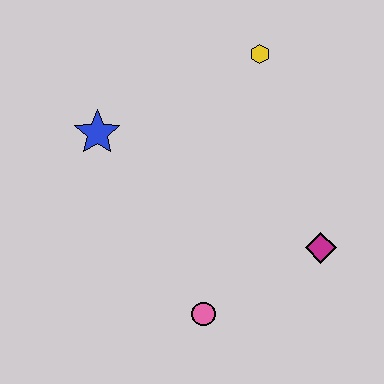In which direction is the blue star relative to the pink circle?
The blue star is above the pink circle.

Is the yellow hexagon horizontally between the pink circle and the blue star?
No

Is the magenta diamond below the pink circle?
No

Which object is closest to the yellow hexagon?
The blue star is closest to the yellow hexagon.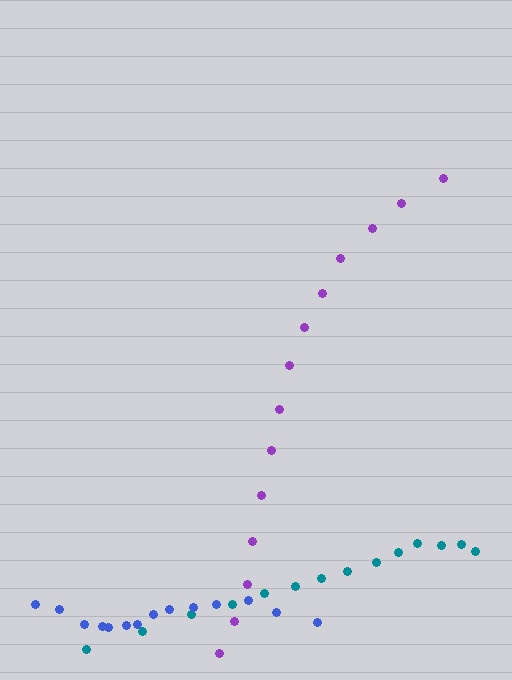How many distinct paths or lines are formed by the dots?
There are 3 distinct paths.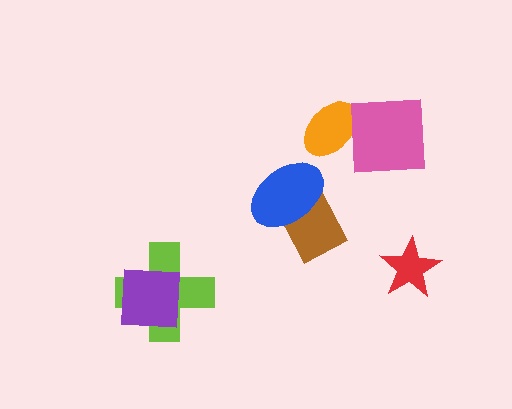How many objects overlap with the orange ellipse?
1 object overlaps with the orange ellipse.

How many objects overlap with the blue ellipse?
1 object overlaps with the blue ellipse.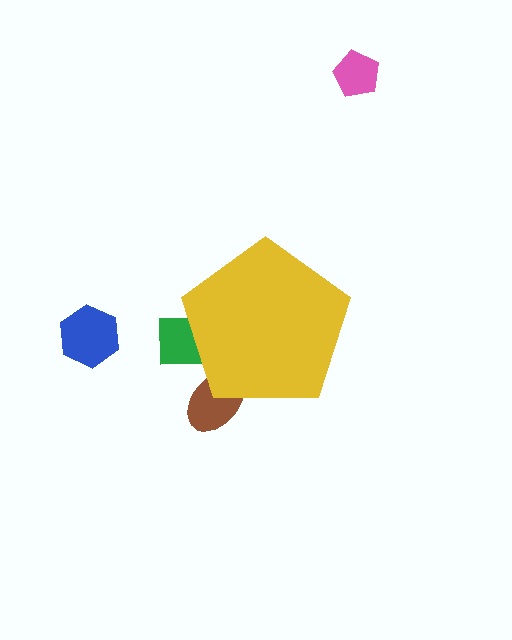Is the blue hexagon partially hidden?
No, the blue hexagon is fully visible.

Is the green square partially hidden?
Yes, the green square is partially hidden behind the yellow pentagon.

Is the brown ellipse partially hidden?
Yes, the brown ellipse is partially hidden behind the yellow pentagon.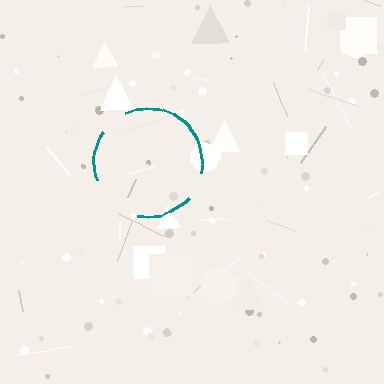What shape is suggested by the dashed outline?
The dashed outline suggests a circle.